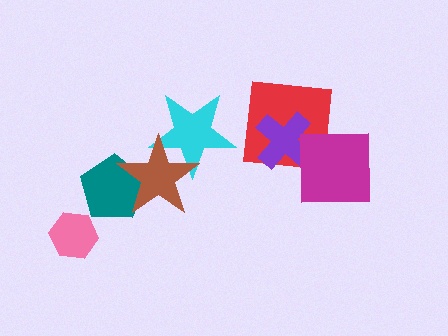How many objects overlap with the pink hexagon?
0 objects overlap with the pink hexagon.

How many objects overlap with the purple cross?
2 objects overlap with the purple cross.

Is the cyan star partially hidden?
Yes, it is partially covered by another shape.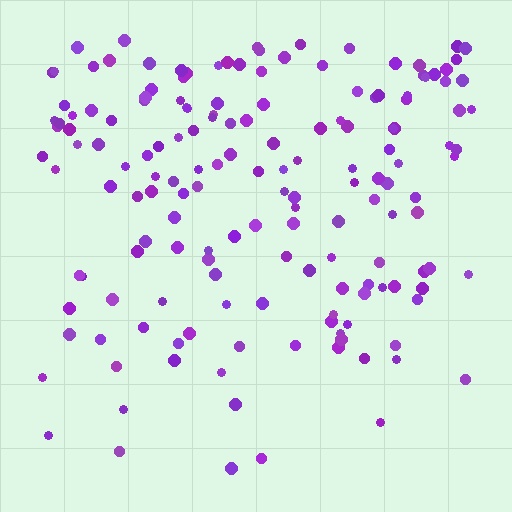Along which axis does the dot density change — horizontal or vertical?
Vertical.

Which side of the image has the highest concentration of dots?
The top.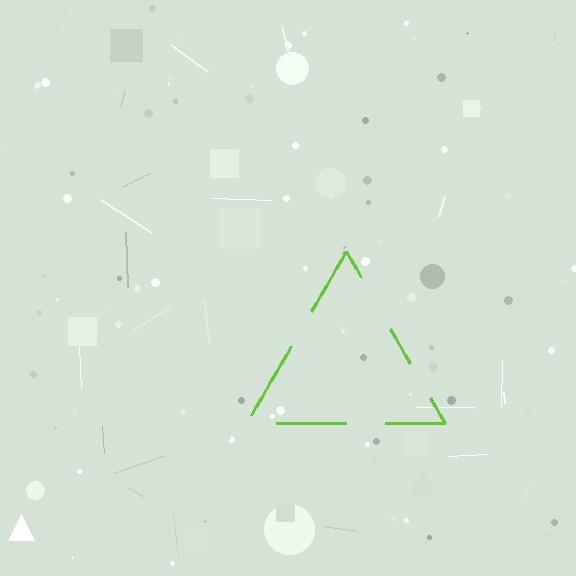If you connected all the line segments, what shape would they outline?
They would outline a triangle.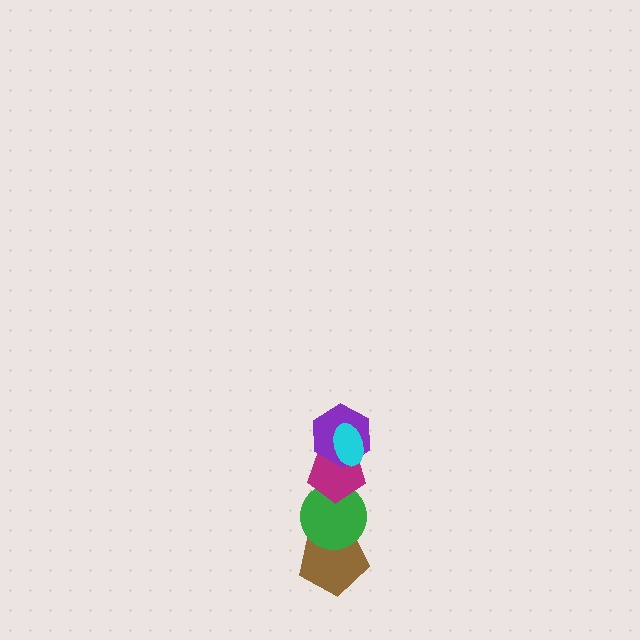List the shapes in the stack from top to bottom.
From top to bottom: the cyan ellipse, the purple hexagon, the magenta pentagon, the green circle, the brown pentagon.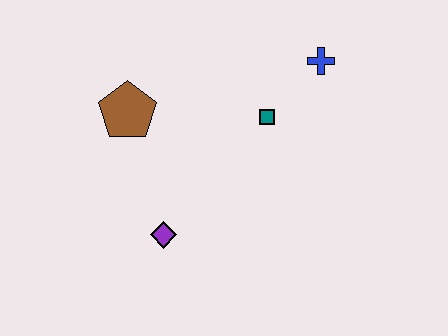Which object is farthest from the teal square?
The purple diamond is farthest from the teal square.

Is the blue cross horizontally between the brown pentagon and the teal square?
No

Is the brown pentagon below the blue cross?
Yes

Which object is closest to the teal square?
The blue cross is closest to the teal square.